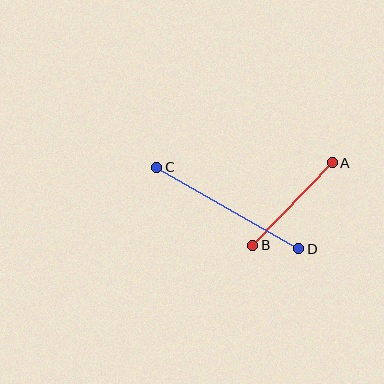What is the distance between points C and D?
The distance is approximately 164 pixels.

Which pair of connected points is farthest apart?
Points C and D are farthest apart.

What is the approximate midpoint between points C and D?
The midpoint is at approximately (228, 208) pixels.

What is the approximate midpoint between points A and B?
The midpoint is at approximately (292, 204) pixels.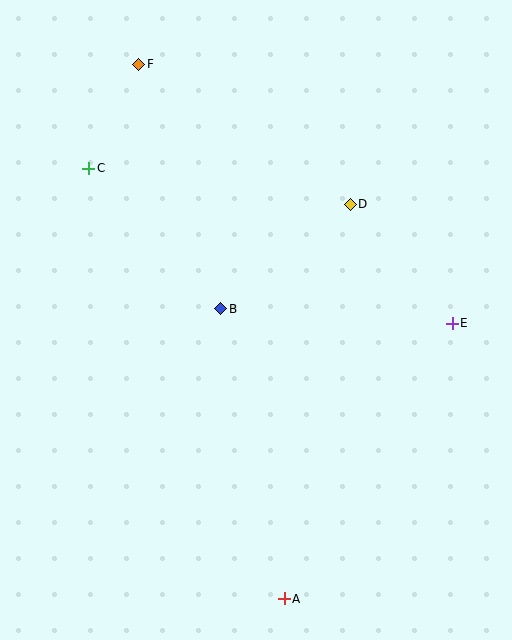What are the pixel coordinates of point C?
Point C is at (89, 168).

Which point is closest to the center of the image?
Point B at (221, 309) is closest to the center.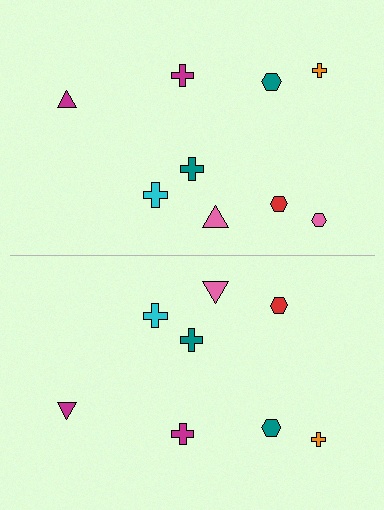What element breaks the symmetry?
A pink hexagon is missing from the bottom side.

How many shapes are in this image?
There are 17 shapes in this image.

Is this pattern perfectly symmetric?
No, the pattern is not perfectly symmetric. A pink hexagon is missing from the bottom side.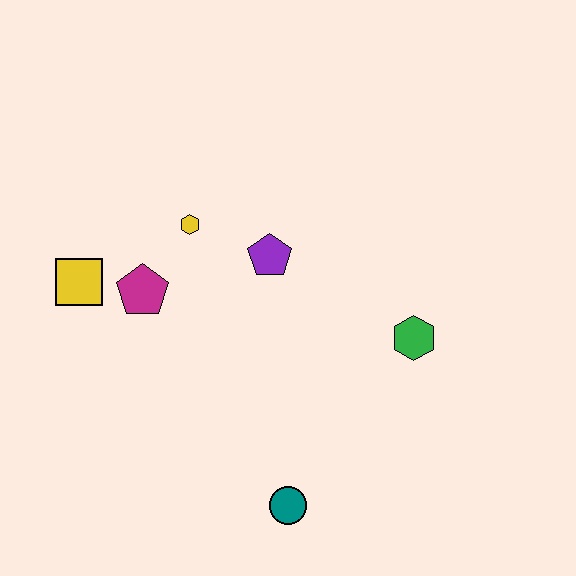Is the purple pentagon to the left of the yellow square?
No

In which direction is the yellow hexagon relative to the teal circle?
The yellow hexagon is above the teal circle.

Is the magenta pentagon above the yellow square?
No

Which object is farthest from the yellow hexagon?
The teal circle is farthest from the yellow hexagon.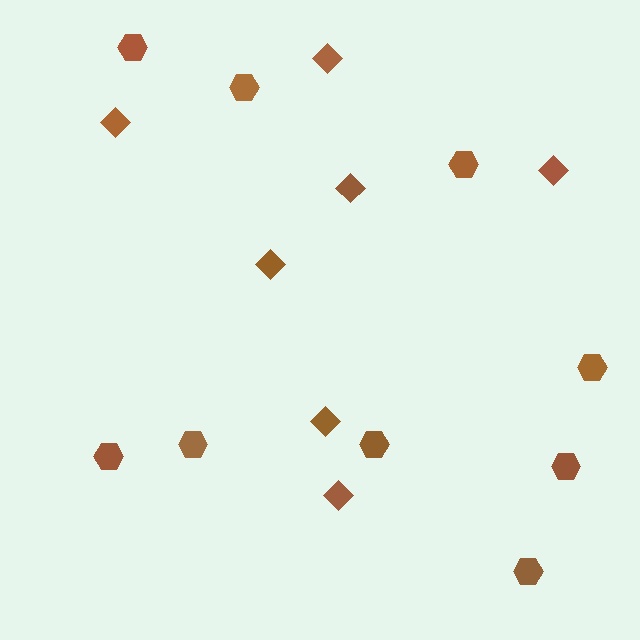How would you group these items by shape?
There are 2 groups: one group of diamonds (7) and one group of hexagons (9).